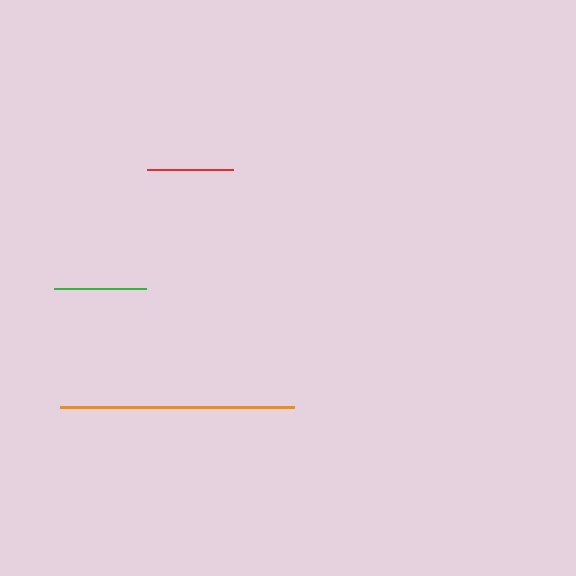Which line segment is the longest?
The orange line is the longest at approximately 234 pixels.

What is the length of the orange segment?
The orange segment is approximately 234 pixels long.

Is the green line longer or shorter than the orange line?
The orange line is longer than the green line.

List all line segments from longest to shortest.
From longest to shortest: orange, green, red.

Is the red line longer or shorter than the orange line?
The orange line is longer than the red line.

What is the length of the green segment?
The green segment is approximately 92 pixels long.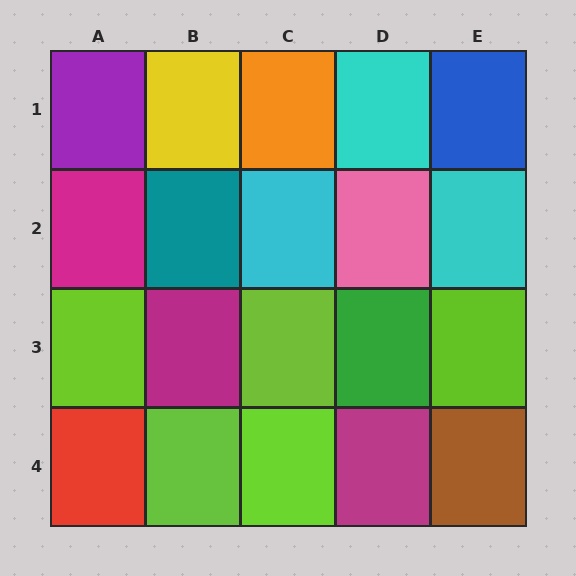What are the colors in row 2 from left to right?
Magenta, teal, cyan, pink, cyan.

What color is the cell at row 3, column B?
Magenta.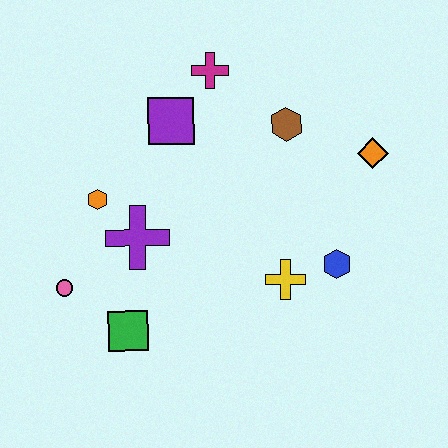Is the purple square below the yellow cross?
No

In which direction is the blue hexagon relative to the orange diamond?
The blue hexagon is below the orange diamond.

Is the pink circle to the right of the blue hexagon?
No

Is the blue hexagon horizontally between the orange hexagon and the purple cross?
No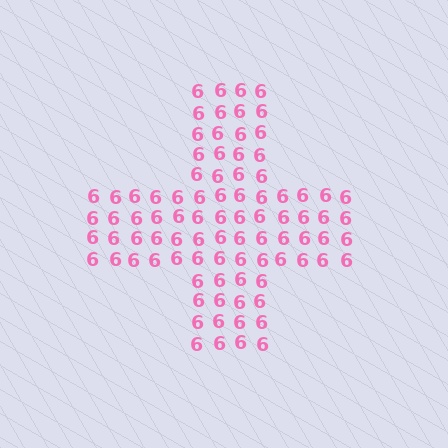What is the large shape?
The large shape is a cross.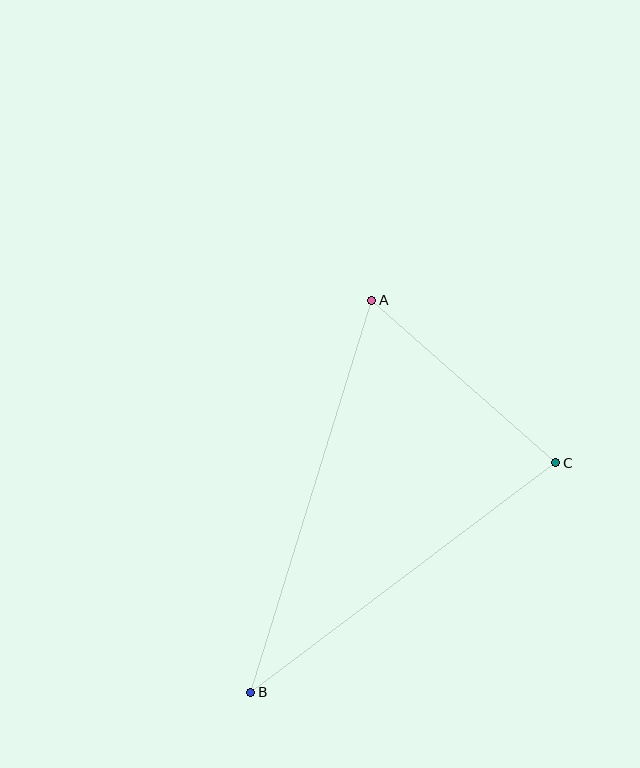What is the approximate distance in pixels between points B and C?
The distance between B and C is approximately 382 pixels.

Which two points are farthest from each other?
Points A and B are farthest from each other.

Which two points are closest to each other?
Points A and C are closest to each other.